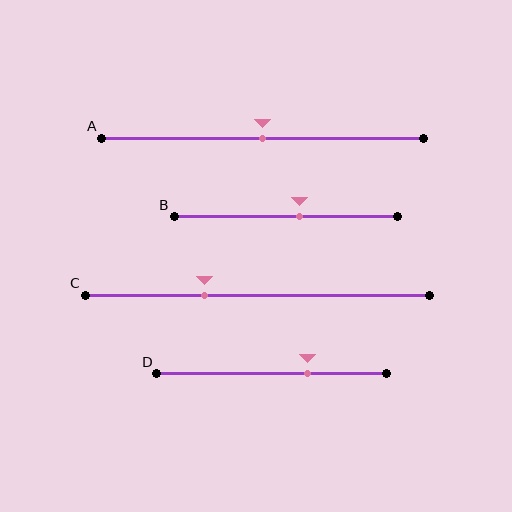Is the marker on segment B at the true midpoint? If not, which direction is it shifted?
No, the marker on segment B is shifted to the right by about 6% of the segment length.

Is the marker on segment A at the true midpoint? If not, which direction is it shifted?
Yes, the marker on segment A is at the true midpoint.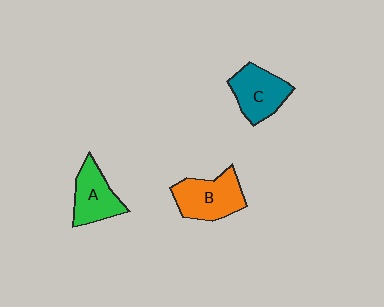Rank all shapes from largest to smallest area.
From largest to smallest: B (orange), C (teal), A (green).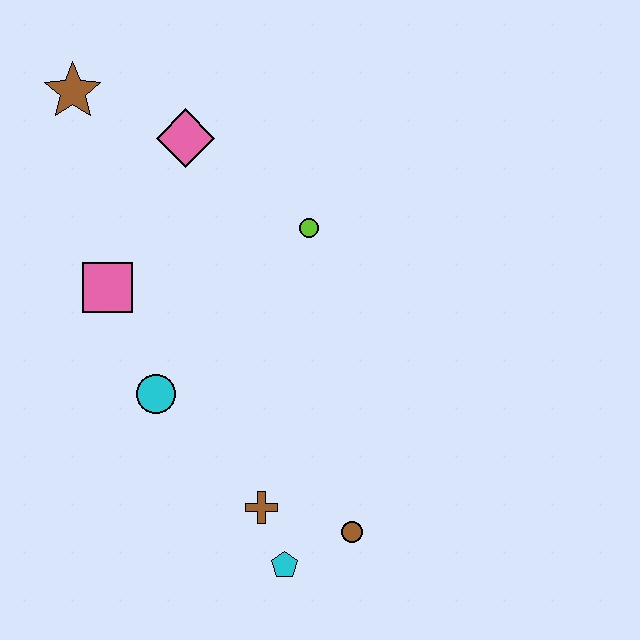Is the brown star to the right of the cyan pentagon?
No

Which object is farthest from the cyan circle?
The brown star is farthest from the cyan circle.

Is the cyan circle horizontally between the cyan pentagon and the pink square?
Yes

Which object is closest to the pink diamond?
The brown star is closest to the pink diamond.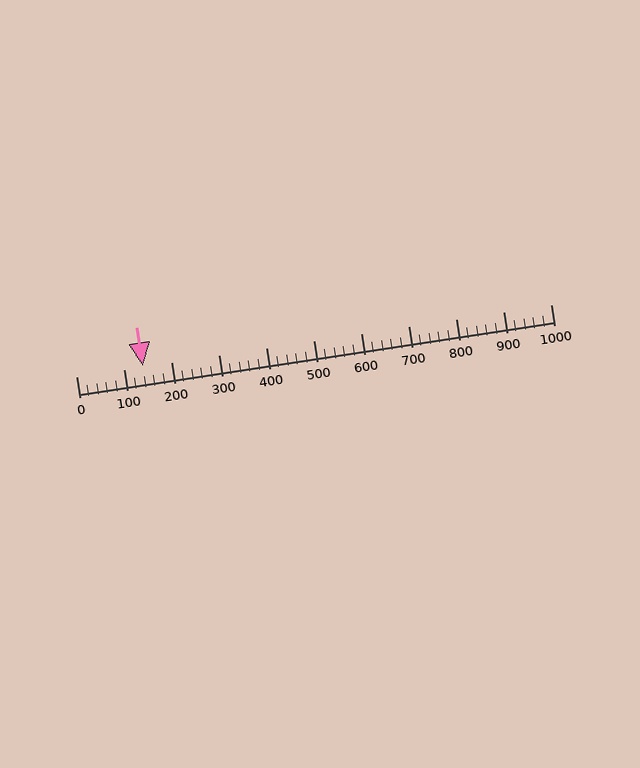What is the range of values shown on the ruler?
The ruler shows values from 0 to 1000.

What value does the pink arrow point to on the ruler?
The pink arrow points to approximately 140.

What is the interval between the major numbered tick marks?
The major tick marks are spaced 100 units apart.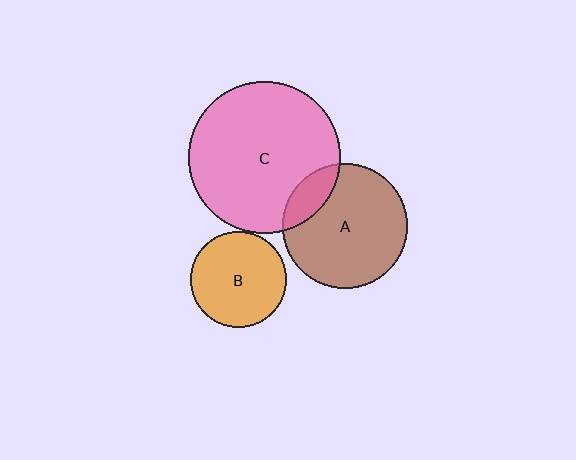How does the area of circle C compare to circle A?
Approximately 1.5 times.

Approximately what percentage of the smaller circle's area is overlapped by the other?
Approximately 15%.